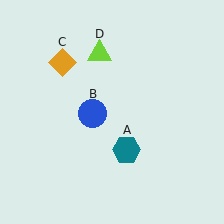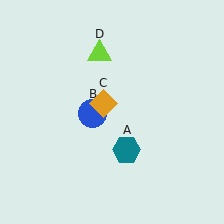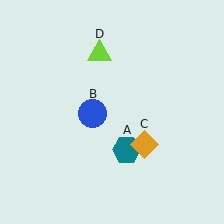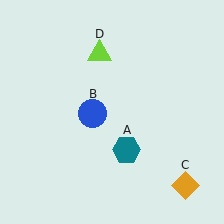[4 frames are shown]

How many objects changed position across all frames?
1 object changed position: orange diamond (object C).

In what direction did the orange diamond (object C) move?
The orange diamond (object C) moved down and to the right.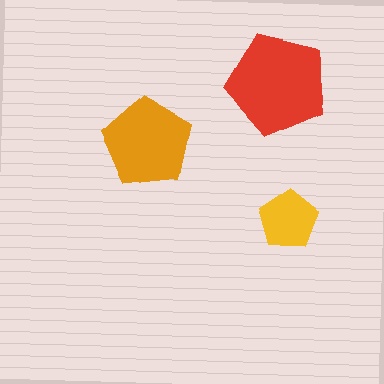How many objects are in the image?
There are 3 objects in the image.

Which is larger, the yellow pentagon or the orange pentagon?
The orange one.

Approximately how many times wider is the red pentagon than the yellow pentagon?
About 1.5 times wider.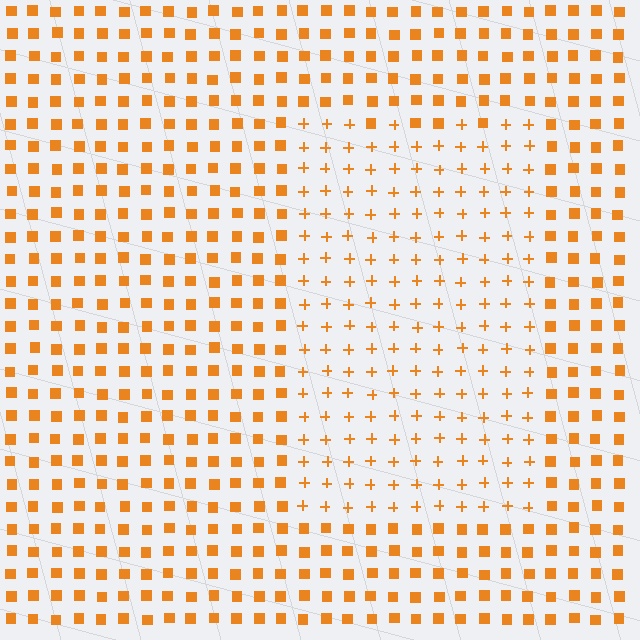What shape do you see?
I see a rectangle.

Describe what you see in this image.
The image is filled with small orange elements arranged in a uniform grid. A rectangle-shaped region contains plus signs, while the surrounding area contains squares. The boundary is defined purely by the change in element shape.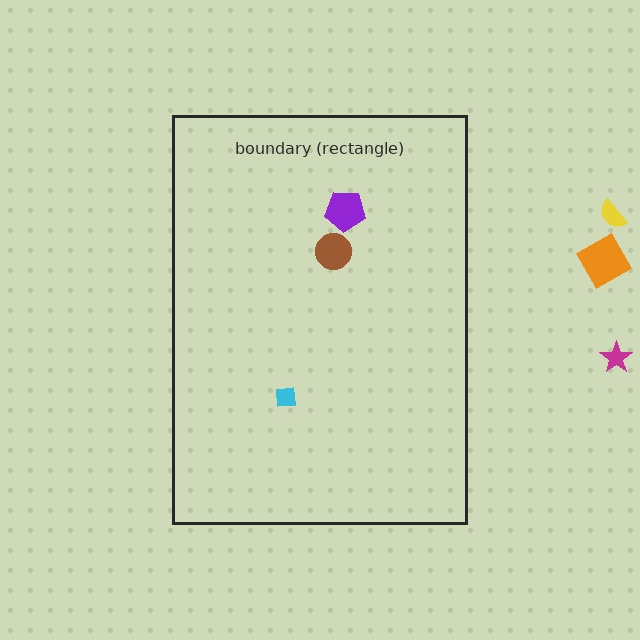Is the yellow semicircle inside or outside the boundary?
Outside.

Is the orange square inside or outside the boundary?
Outside.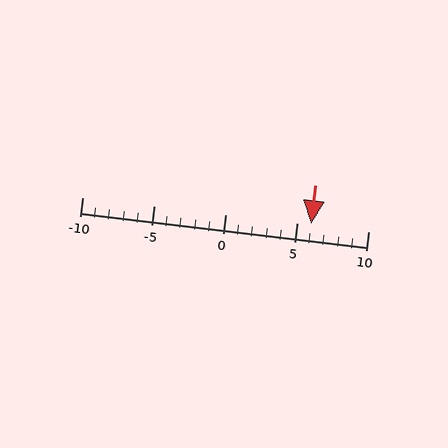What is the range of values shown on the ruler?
The ruler shows values from -10 to 10.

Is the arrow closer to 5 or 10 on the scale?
The arrow is closer to 5.